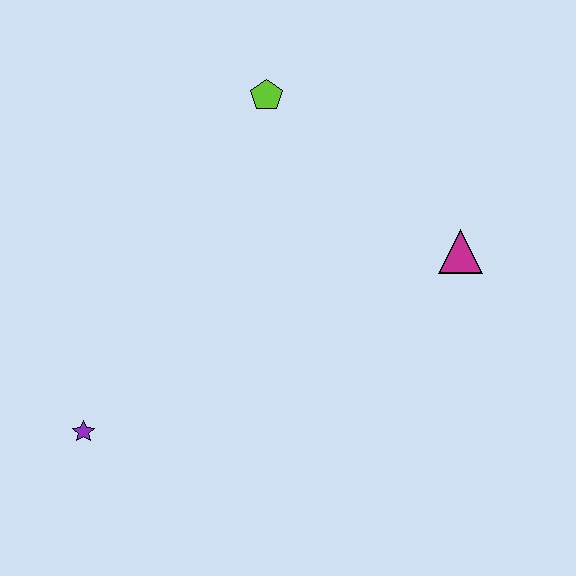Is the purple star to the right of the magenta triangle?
No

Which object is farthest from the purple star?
The magenta triangle is farthest from the purple star.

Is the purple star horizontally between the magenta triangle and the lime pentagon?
No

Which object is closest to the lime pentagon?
The magenta triangle is closest to the lime pentagon.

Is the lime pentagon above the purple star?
Yes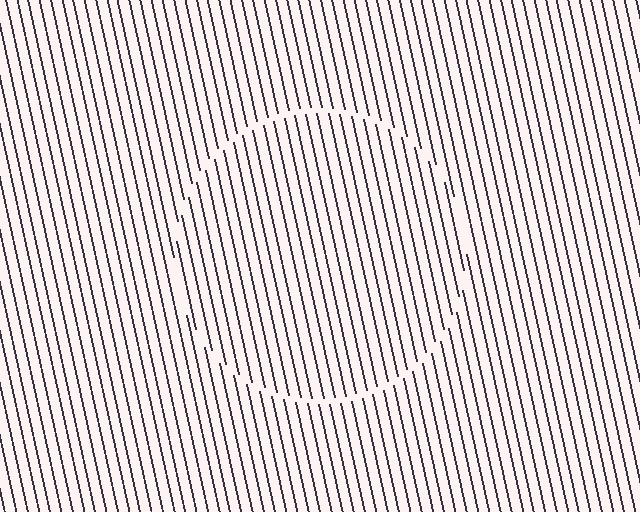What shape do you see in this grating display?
An illusory circle. The interior of the shape contains the same grating, shifted by half a period — the contour is defined by the phase discontinuity where line-ends from the inner and outer gratings abut.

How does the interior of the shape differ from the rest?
The interior of the shape contains the same grating, shifted by half a period — the contour is defined by the phase discontinuity where line-ends from the inner and outer gratings abut.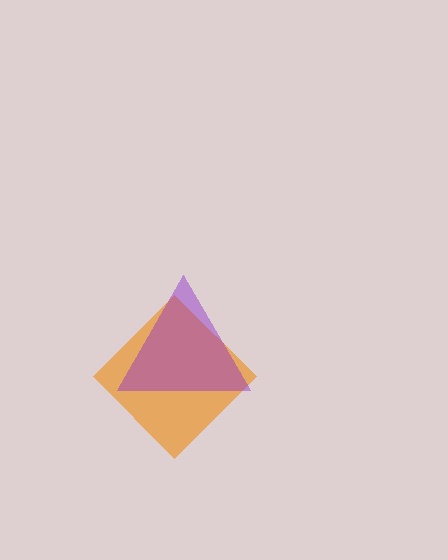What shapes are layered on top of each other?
The layered shapes are: an orange diamond, a purple triangle.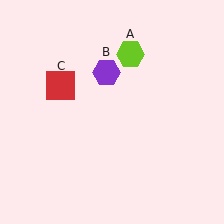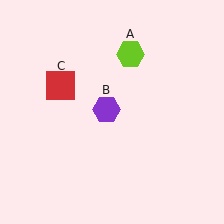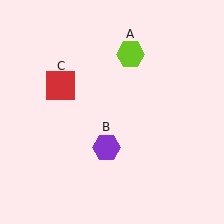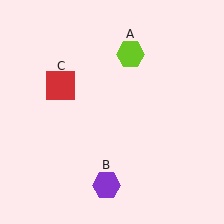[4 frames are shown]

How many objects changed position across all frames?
1 object changed position: purple hexagon (object B).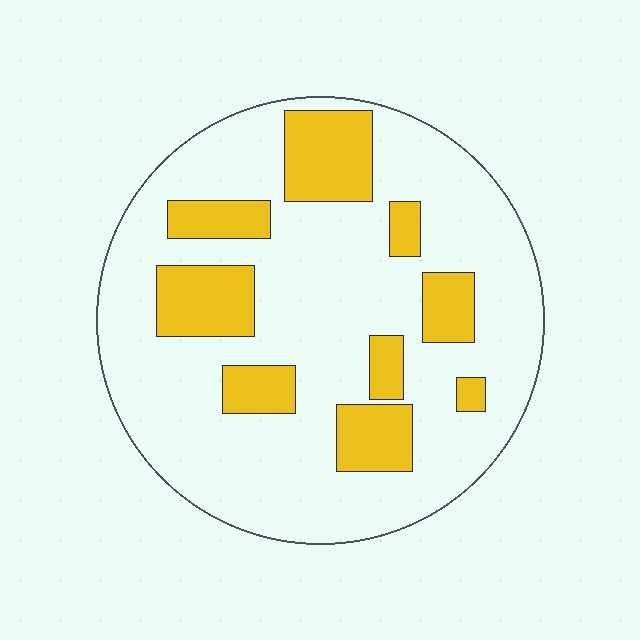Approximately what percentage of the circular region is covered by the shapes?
Approximately 25%.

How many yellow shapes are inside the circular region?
9.